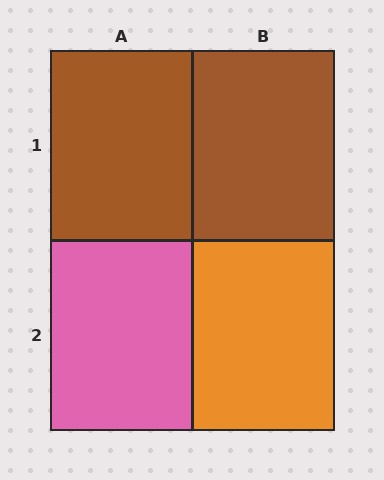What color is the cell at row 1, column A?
Brown.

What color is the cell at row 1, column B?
Brown.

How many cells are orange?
1 cell is orange.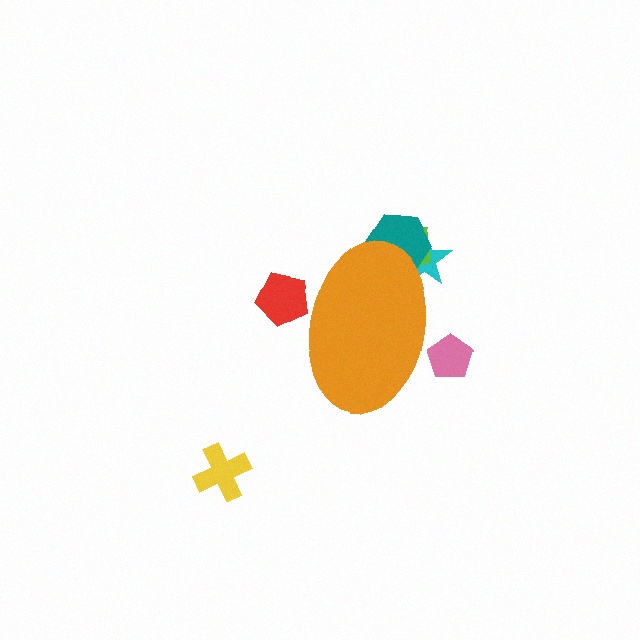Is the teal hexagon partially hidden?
Yes, the teal hexagon is partially hidden behind the orange ellipse.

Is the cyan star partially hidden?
Yes, the cyan star is partially hidden behind the orange ellipse.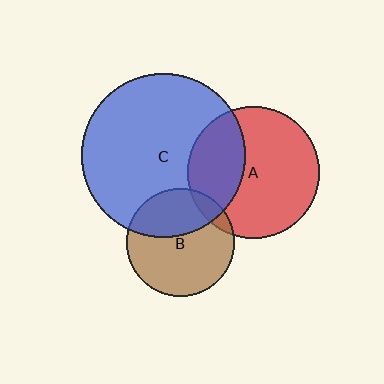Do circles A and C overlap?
Yes.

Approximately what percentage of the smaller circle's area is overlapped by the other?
Approximately 35%.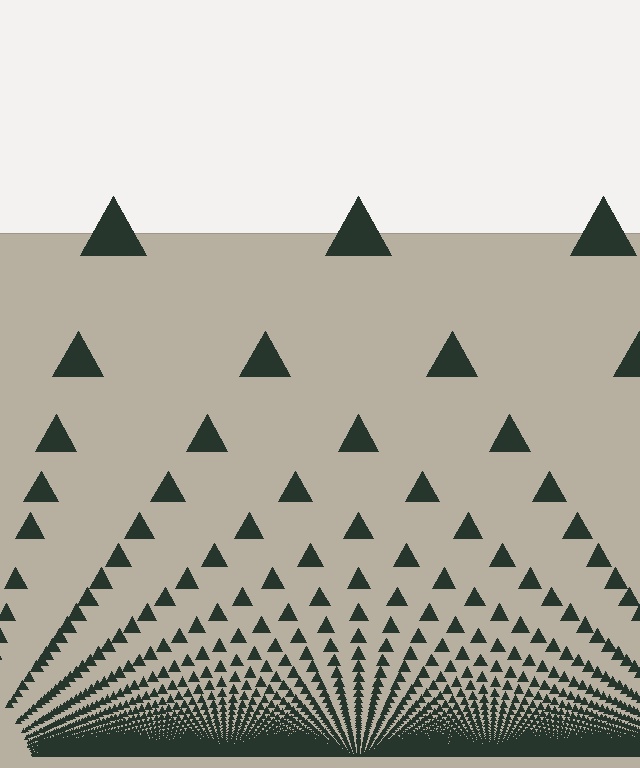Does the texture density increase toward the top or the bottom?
Density increases toward the bottom.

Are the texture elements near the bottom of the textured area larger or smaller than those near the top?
Smaller. The gradient is inverted — elements near the bottom are smaller and denser.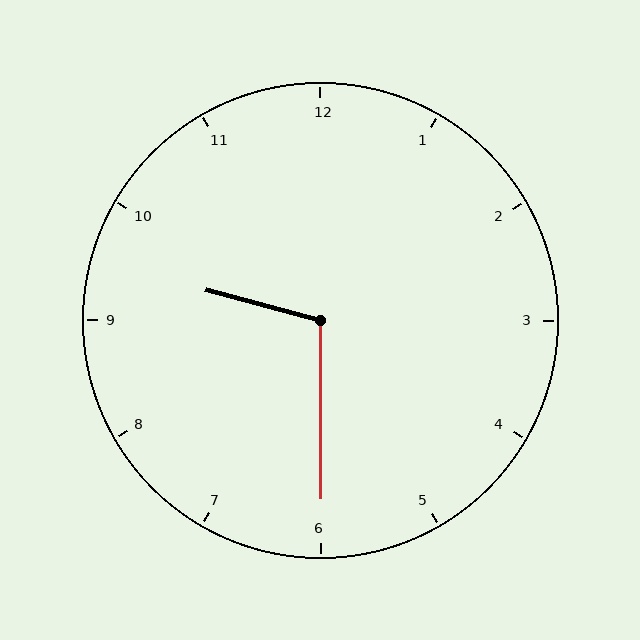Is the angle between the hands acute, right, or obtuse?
It is obtuse.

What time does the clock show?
9:30.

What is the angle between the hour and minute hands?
Approximately 105 degrees.